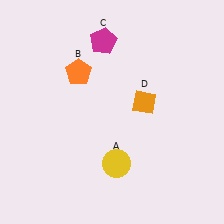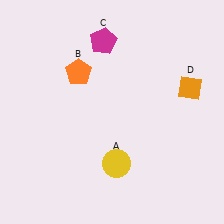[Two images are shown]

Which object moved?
The orange diamond (D) moved right.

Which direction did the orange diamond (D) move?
The orange diamond (D) moved right.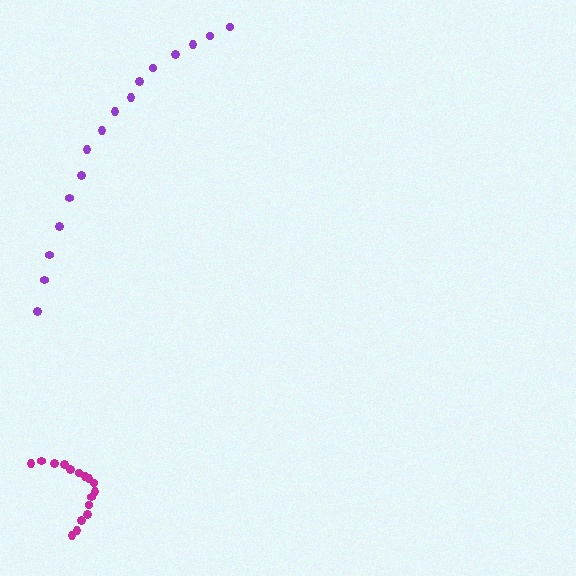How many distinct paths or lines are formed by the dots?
There are 2 distinct paths.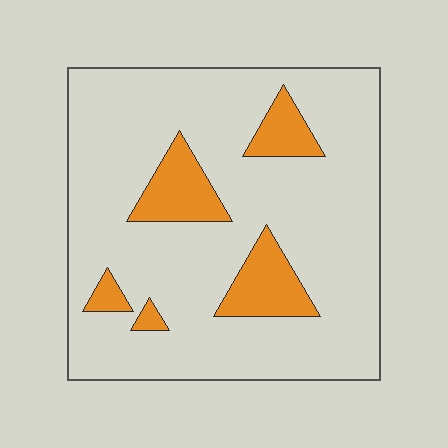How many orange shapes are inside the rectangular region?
5.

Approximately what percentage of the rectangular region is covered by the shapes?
Approximately 15%.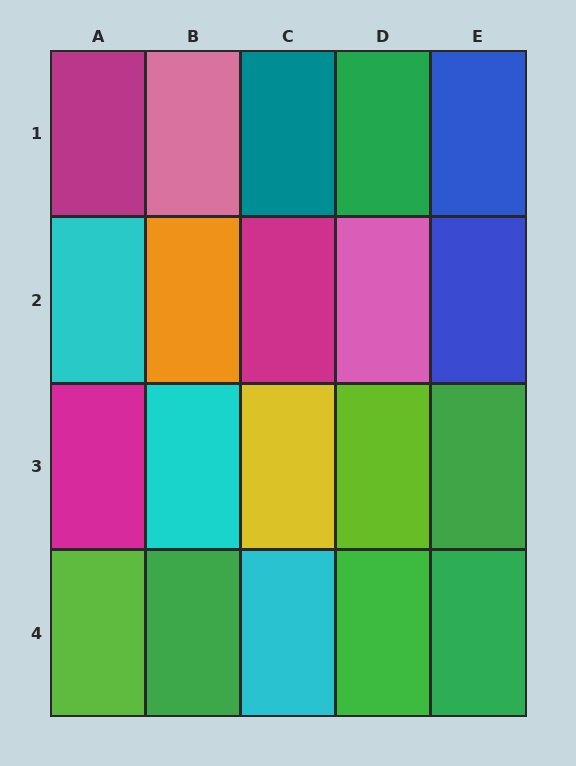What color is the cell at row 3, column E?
Green.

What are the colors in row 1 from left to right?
Magenta, pink, teal, green, blue.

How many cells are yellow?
1 cell is yellow.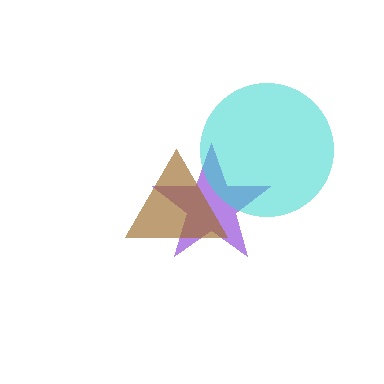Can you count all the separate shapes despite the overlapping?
Yes, there are 3 separate shapes.